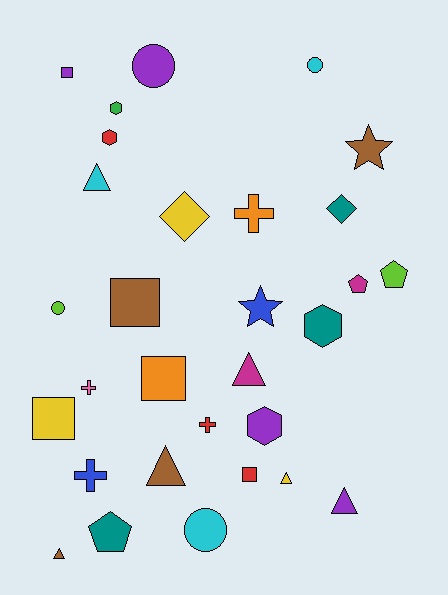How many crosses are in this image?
There are 4 crosses.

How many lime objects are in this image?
There are 2 lime objects.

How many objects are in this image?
There are 30 objects.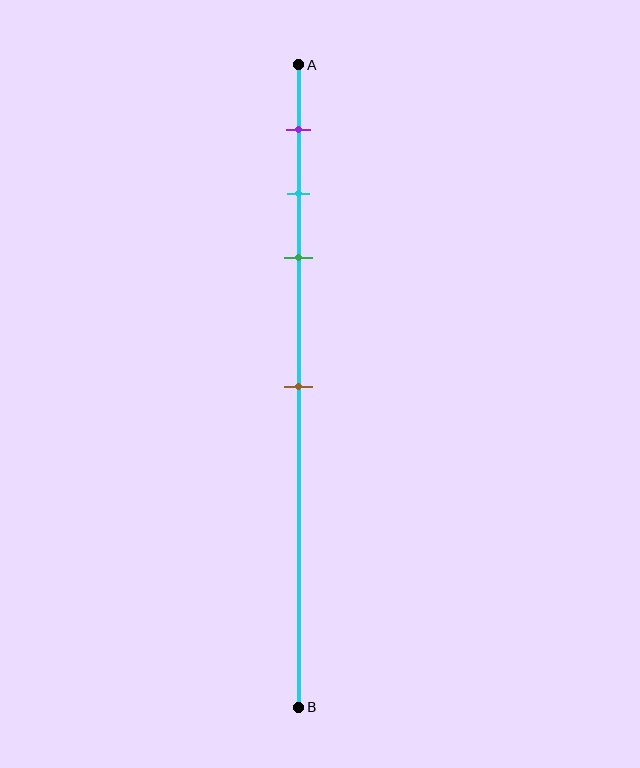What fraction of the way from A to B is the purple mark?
The purple mark is approximately 10% (0.1) of the way from A to B.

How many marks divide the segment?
There are 4 marks dividing the segment.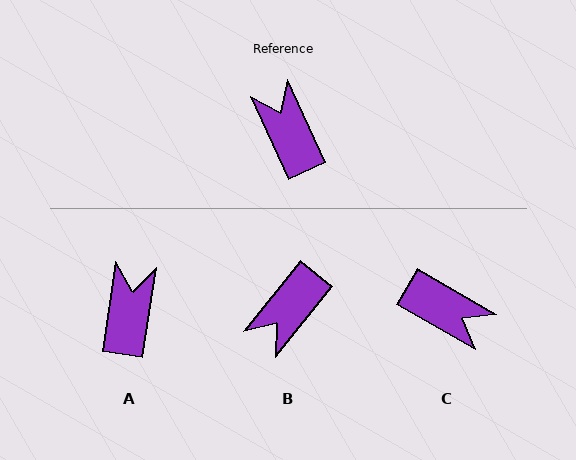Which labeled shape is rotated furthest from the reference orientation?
C, about 144 degrees away.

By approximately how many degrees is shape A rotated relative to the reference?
Approximately 33 degrees clockwise.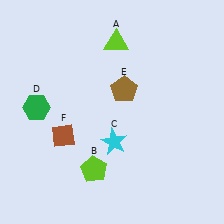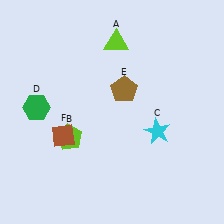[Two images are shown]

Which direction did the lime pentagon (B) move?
The lime pentagon (B) moved up.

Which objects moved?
The objects that moved are: the lime pentagon (B), the cyan star (C).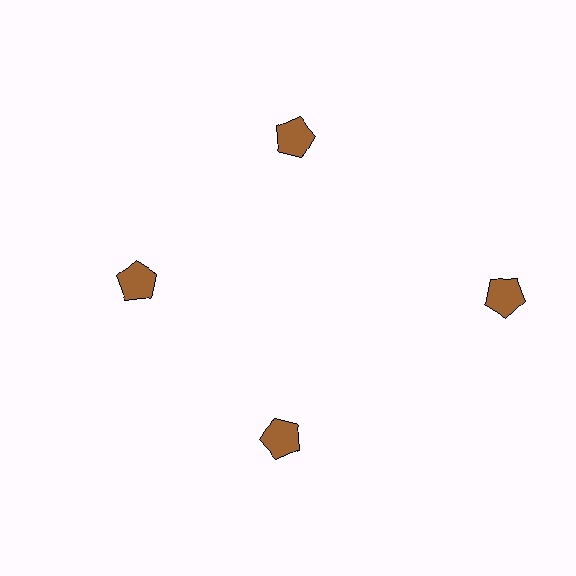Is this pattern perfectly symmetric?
No. The 4 brown pentagons are arranged in a ring, but one element near the 3 o'clock position is pushed outward from the center, breaking the 4-fold rotational symmetry.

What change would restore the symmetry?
The symmetry would be restored by moving it inward, back onto the ring so that all 4 pentagons sit at equal angles and equal distance from the center.